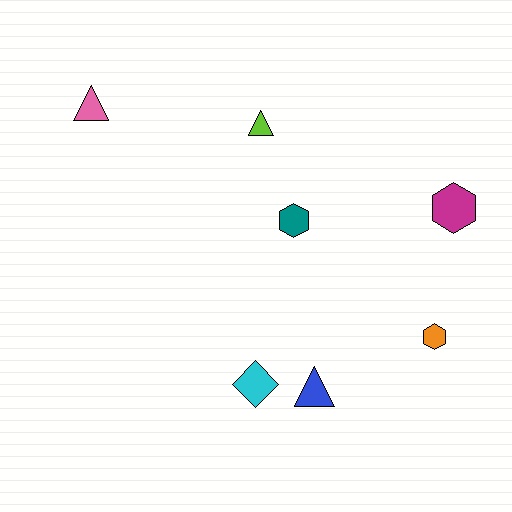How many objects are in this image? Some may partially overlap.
There are 7 objects.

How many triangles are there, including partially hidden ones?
There are 3 triangles.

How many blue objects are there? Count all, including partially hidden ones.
There is 1 blue object.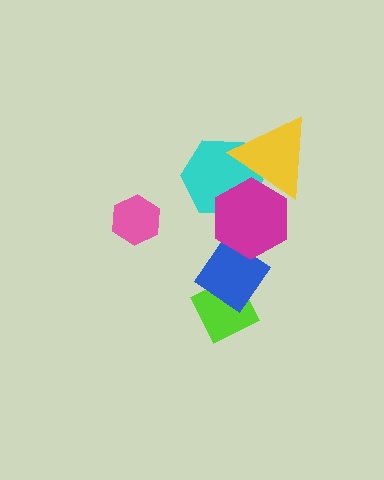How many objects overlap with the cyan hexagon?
2 objects overlap with the cyan hexagon.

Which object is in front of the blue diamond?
The magenta hexagon is in front of the blue diamond.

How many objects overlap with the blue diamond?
2 objects overlap with the blue diamond.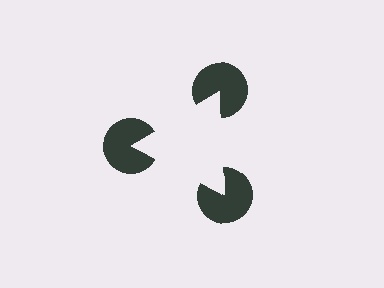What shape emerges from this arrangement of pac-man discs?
An illusory triangle — its edges are inferred from the aligned wedge cuts in the pac-man discs, not physically drawn.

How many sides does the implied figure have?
3 sides.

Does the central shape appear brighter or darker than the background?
It typically appears slightly brighter than the background, even though no actual brightness change is drawn.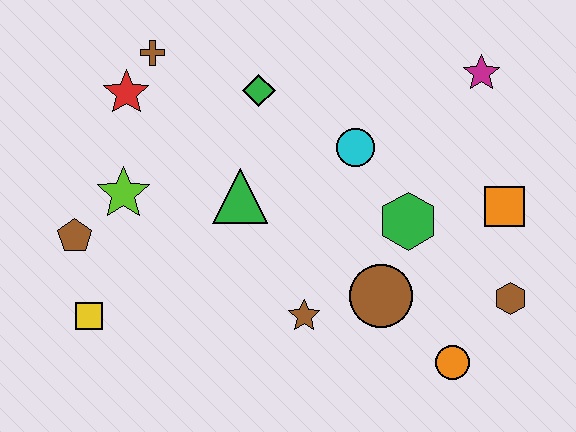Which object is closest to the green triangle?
The green diamond is closest to the green triangle.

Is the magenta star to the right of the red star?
Yes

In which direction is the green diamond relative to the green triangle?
The green diamond is above the green triangle.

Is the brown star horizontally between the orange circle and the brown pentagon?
Yes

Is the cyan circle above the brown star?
Yes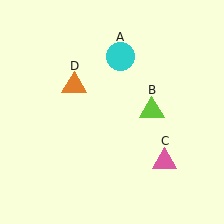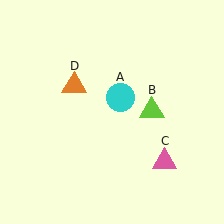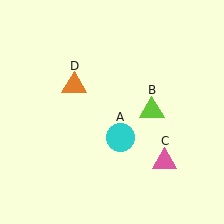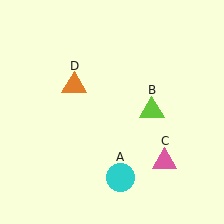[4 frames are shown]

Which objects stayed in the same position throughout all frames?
Lime triangle (object B) and pink triangle (object C) and orange triangle (object D) remained stationary.